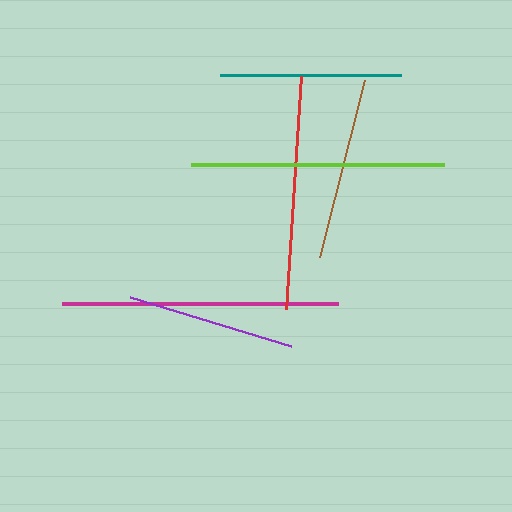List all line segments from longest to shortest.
From longest to shortest: magenta, lime, red, brown, teal, purple.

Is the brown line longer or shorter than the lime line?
The lime line is longer than the brown line.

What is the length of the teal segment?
The teal segment is approximately 181 pixels long.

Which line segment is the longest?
The magenta line is the longest at approximately 275 pixels.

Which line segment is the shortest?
The purple line is the shortest at approximately 168 pixels.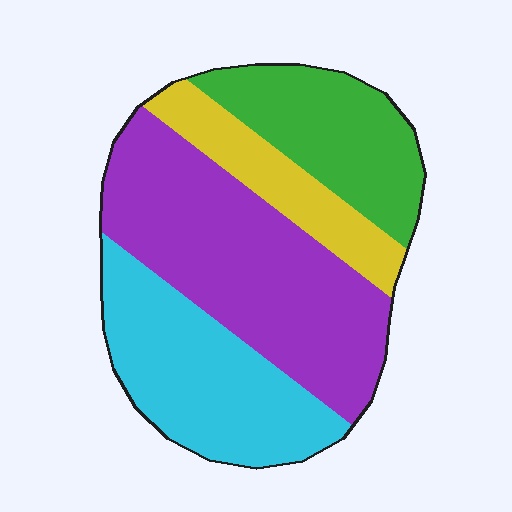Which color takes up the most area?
Purple, at roughly 40%.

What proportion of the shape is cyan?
Cyan covers around 25% of the shape.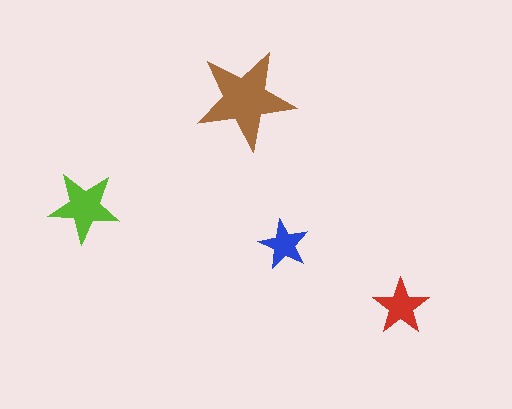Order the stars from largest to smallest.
the brown one, the lime one, the red one, the blue one.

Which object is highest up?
The brown star is topmost.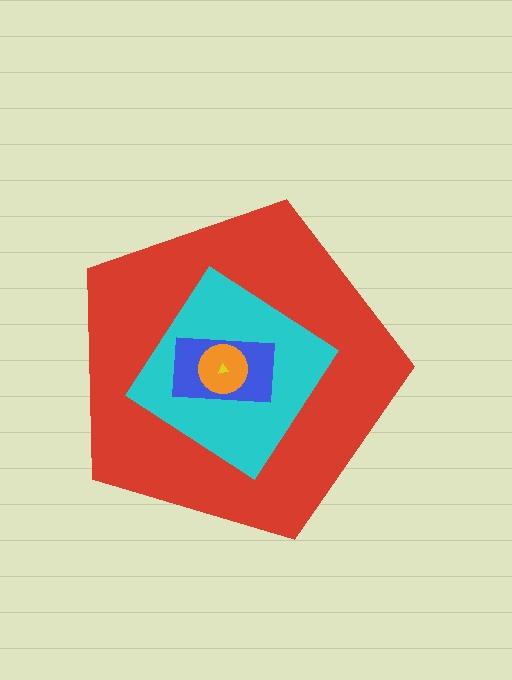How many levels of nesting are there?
5.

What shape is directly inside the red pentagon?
The cyan diamond.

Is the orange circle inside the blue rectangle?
Yes.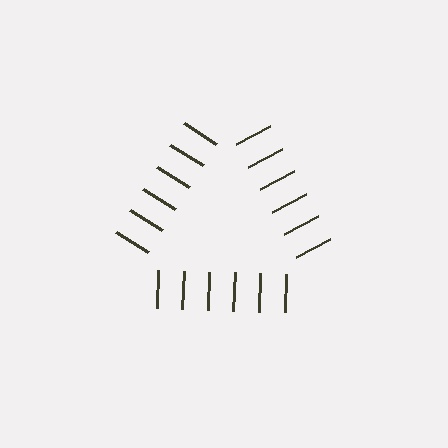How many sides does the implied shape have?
3 sides — the line-ends trace a triangle.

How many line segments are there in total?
18 — 6 along each of the 3 edges.